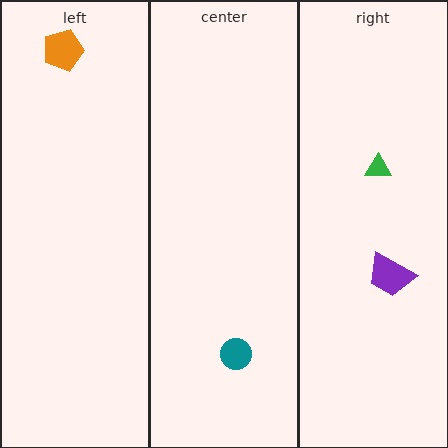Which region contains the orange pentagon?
The left region.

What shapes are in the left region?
The orange pentagon.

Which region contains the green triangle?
The right region.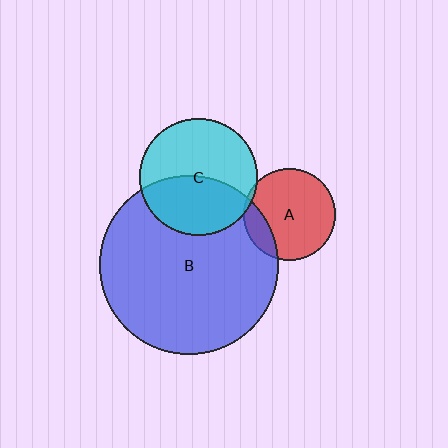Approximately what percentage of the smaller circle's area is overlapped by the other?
Approximately 45%.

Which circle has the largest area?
Circle B (blue).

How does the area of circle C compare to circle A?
Approximately 1.6 times.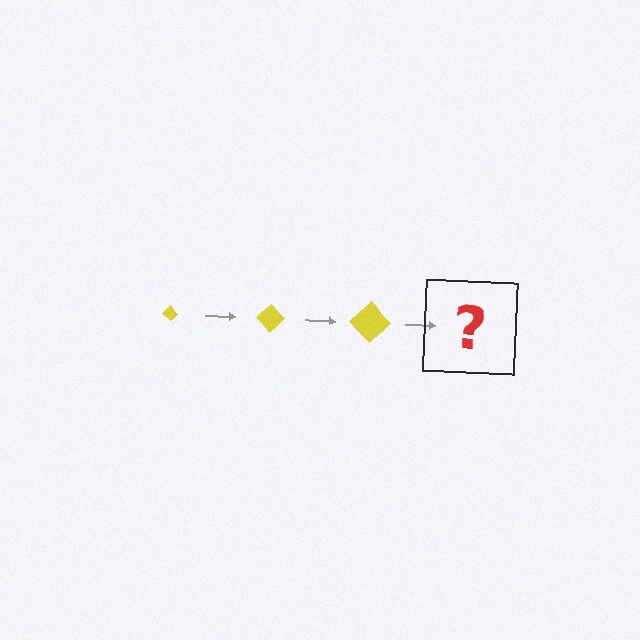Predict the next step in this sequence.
The next step is a yellow diamond, larger than the previous one.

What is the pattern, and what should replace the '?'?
The pattern is that the diamond gets progressively larger each step. The '?' should be a yellow diamond, larger than the previous one.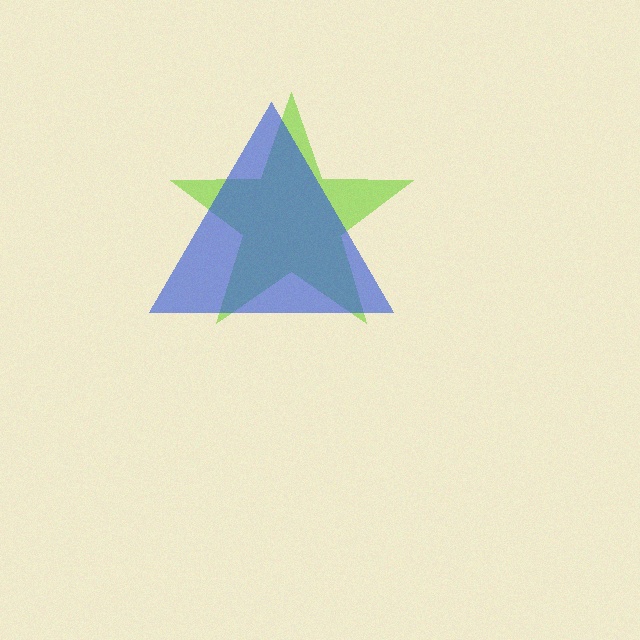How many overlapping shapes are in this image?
There are 2 overlapping shapes in the image.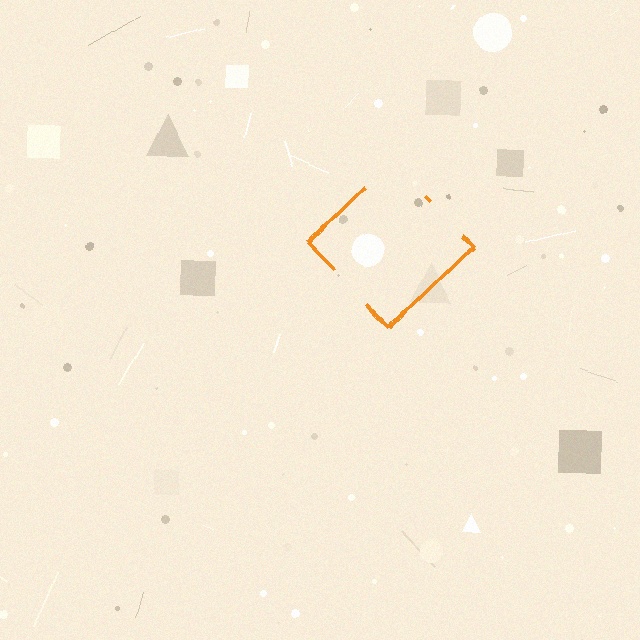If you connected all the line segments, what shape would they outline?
They would outline a diamond.